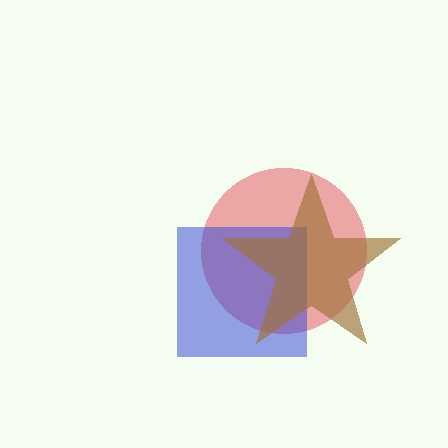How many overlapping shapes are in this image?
There are 3 overlapping shapes in the image.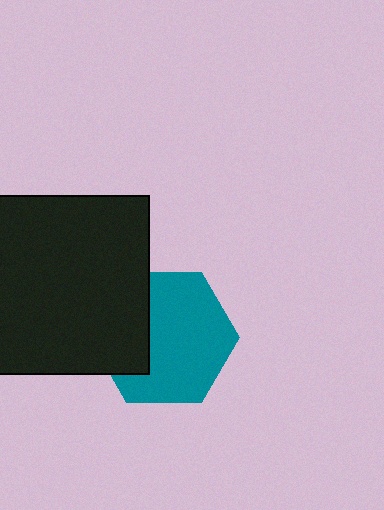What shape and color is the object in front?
The object in front is a black square.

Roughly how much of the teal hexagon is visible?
Most of it is visible (roughly 69%).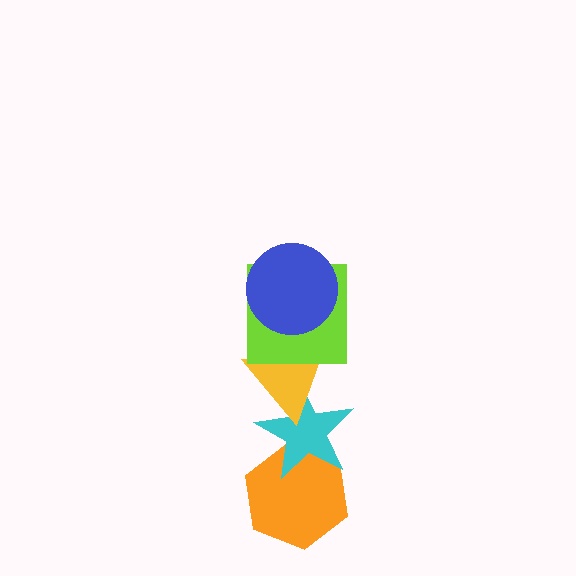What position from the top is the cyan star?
The cyan star is 4th from the top.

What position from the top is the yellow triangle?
The yellow triangle is 3rd from the top.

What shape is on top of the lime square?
The blue circle is on top of the lime square.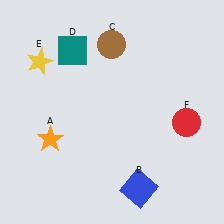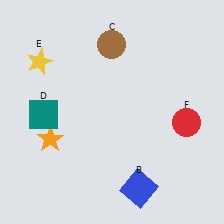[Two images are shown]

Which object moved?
The teal square (D) moved down.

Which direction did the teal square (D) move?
The teal square (D) moved down.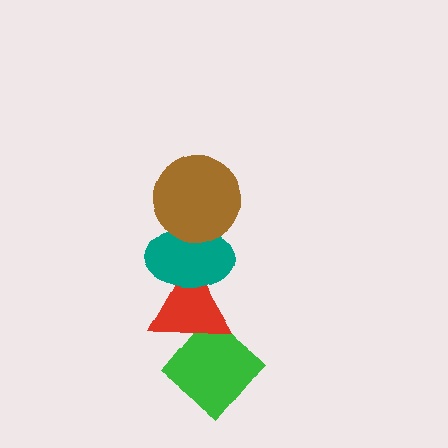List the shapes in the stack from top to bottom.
From top to bottom: the brown circle, the teal ellipse, the red triangle, the green diamond.